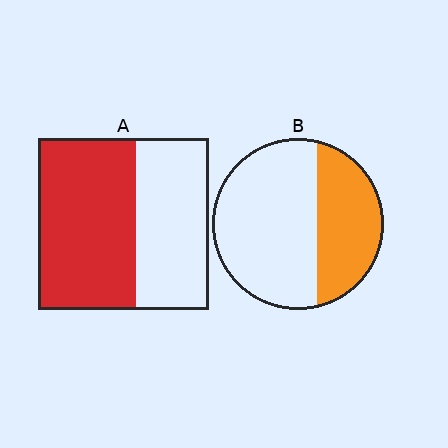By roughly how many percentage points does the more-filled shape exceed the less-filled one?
By roughly 20 percentage points (A over B).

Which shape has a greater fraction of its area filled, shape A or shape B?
Shape A.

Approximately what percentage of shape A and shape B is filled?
A is approximately 55% and B is approximately 35%.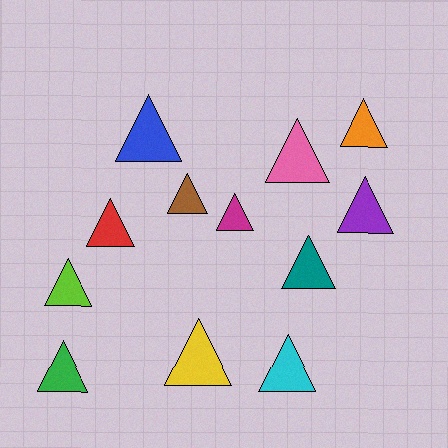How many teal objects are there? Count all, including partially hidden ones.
There is 1 teal object.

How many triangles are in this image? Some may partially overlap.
There are 12 triangles.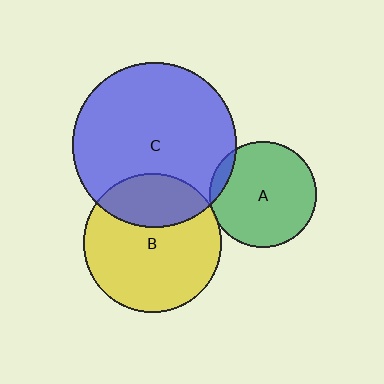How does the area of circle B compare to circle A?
Approximately 1.7 times.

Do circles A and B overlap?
Yes.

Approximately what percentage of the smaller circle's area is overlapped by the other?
Approximately 5%.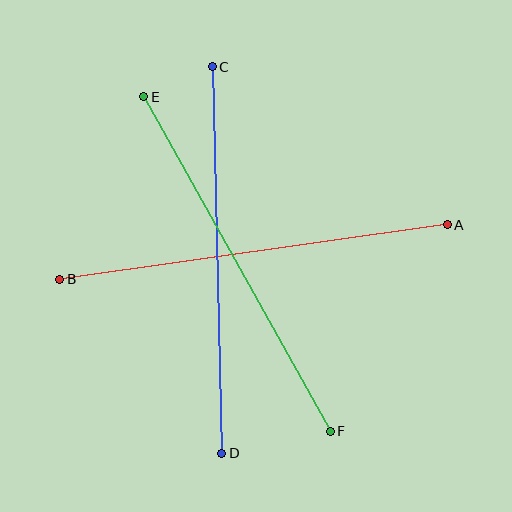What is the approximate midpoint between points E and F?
The midpoint is at approximately (237, 264) pixels.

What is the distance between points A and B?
The distance is approximately 391 pixels.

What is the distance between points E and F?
The distance is approximately 383 pixels.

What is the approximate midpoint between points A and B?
The midpoint is at approximately (253, 252) pixels.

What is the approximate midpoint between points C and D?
The midpoint is at approximately (217, 260) pixels.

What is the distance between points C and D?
The distance is approximately 386 pixels.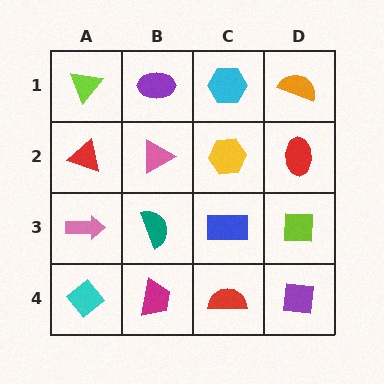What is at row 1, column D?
An orange semicircle.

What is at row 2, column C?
A yellow hexagon.